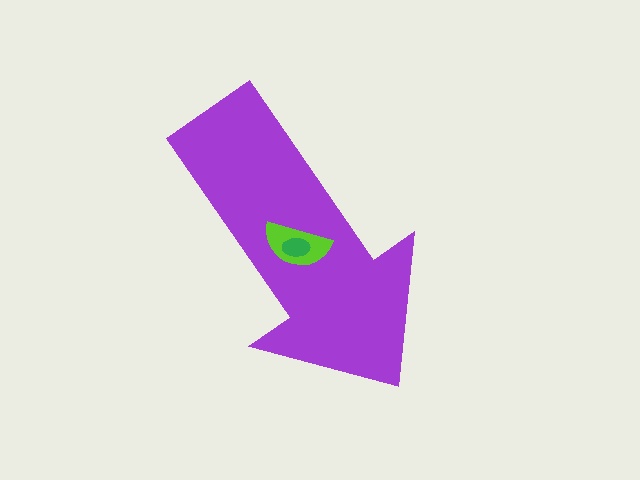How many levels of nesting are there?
3.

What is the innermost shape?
The green ellipse.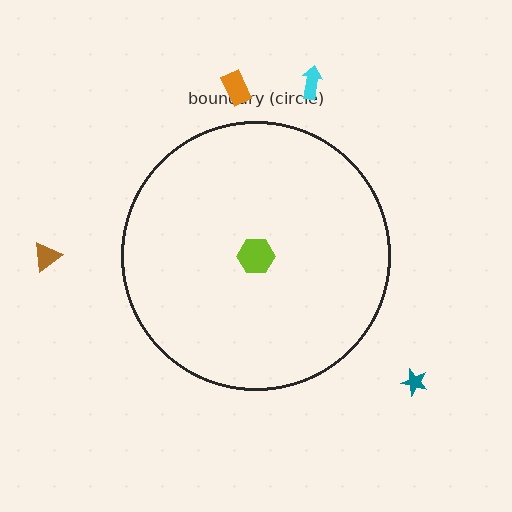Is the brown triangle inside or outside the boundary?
Outside.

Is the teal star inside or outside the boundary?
Outside.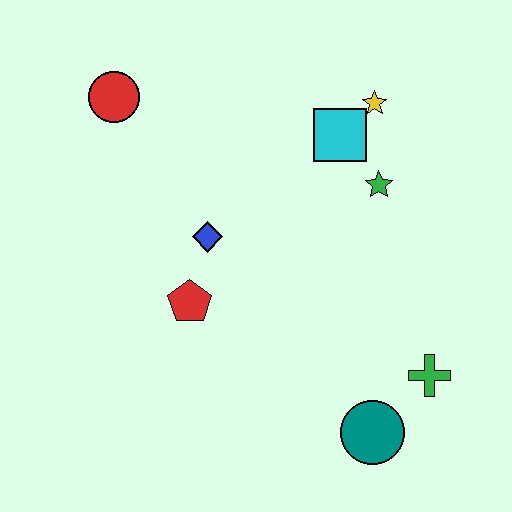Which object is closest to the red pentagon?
The blue diamond is closest to the red pentagon.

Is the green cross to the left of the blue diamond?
No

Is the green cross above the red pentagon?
No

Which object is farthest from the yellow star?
The teal circle is farthest from the yellow star.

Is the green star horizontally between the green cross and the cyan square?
Yes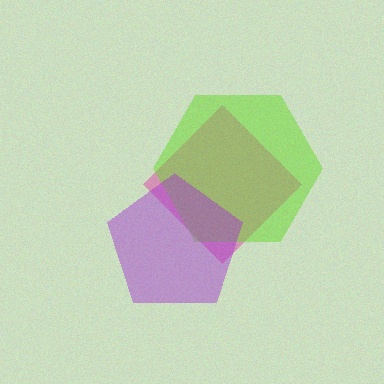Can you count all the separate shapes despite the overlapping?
Yes, there are 3 separate shapes.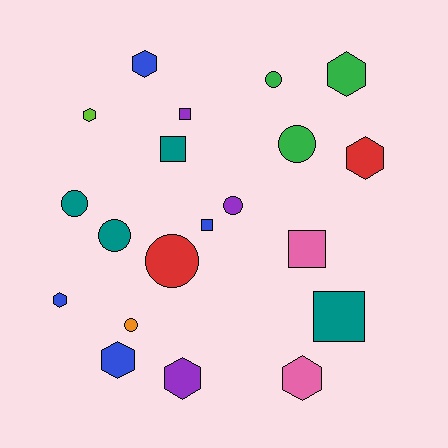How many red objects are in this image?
There are 2 red objects.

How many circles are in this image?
There are 7 circles.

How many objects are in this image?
There are 20 objects.